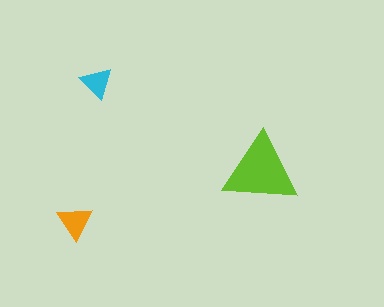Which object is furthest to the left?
The orange triangle is leftmost.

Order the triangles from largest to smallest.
the lime one, the orange one, the cyan one.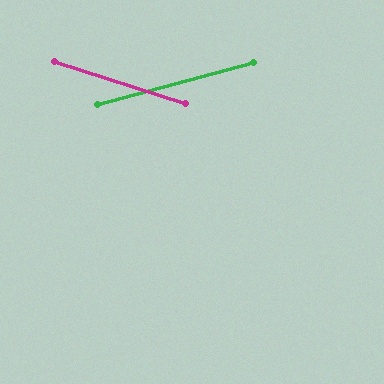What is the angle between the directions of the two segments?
Approximately 33 degrees.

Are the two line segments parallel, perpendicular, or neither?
Neither parallel nor perpendicular — they differ by about 33°.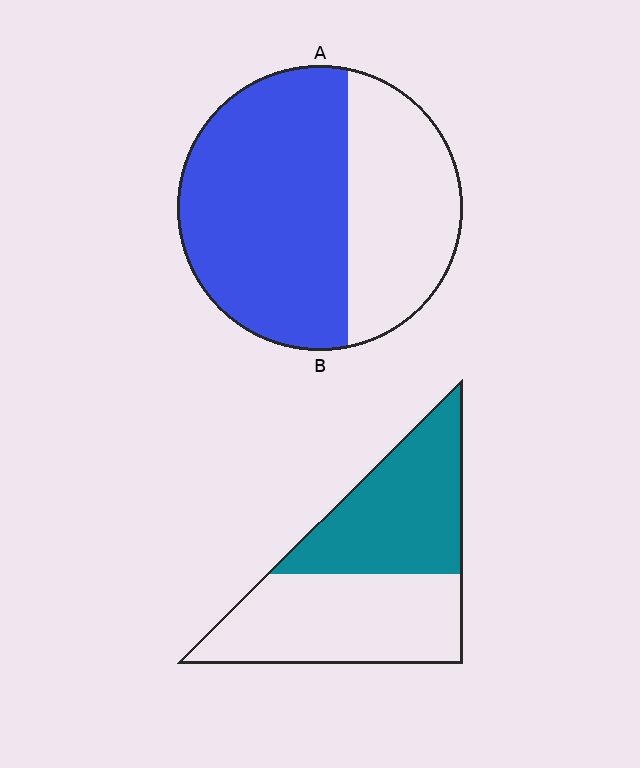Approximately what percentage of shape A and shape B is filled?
A is approximately 60% and B is approximately 45%.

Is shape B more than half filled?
Roughly half.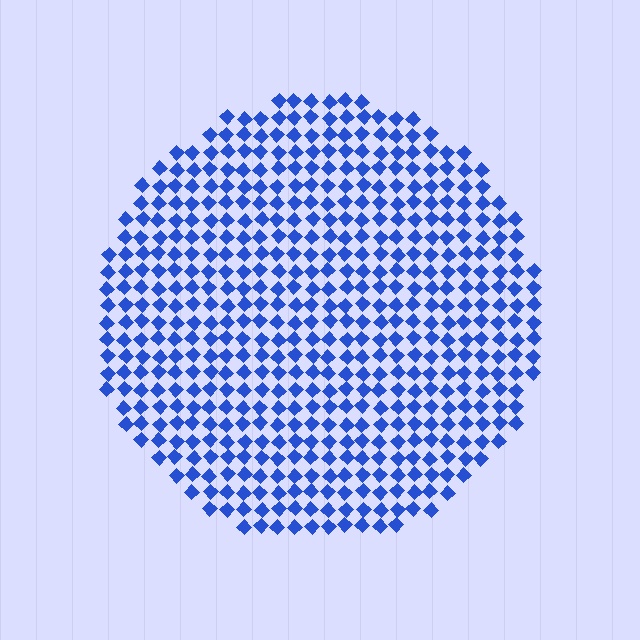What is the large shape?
The large shape is a circle.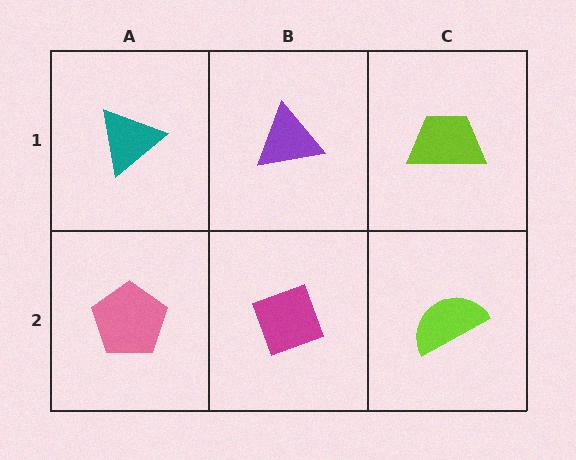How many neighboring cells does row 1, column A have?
2.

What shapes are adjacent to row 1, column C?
A lime semicircle (row 2, column C), a purple triangle (row 1, column B).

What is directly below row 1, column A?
A pink pentagon.